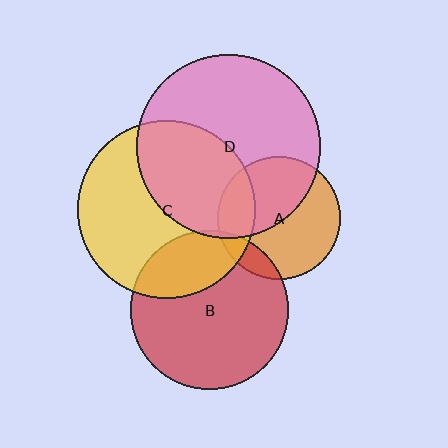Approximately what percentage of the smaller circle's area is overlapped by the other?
Approximately 10%.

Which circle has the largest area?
Circle D (pink).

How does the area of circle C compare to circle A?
Approximately 2.1 times.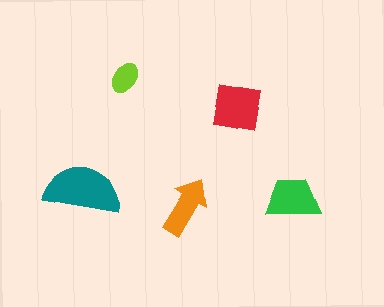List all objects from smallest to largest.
The lime ellipse, the orange arrow, the green trapezoid, the red square, the teal semicircle.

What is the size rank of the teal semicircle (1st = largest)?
1st.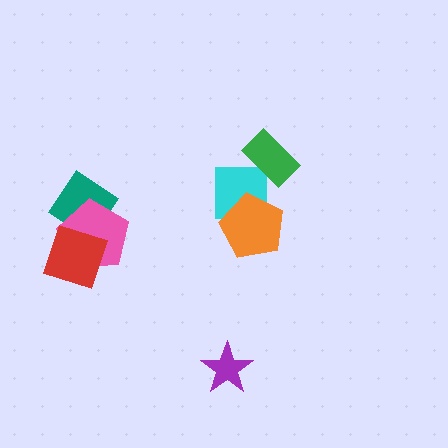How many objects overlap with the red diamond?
2 objects overlap with the red diamond.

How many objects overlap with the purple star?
0 objects overlap with the purple star.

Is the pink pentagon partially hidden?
Yes, it is partially covered by another shape.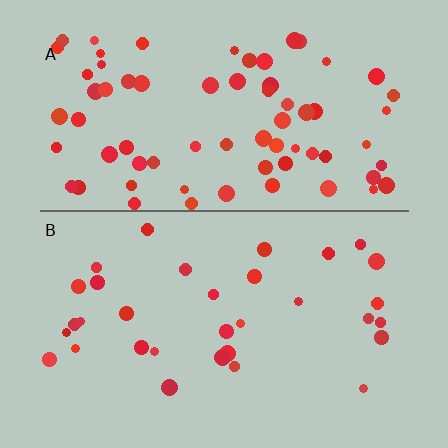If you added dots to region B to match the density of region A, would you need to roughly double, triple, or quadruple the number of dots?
Approximately double.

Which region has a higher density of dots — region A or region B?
A (the top).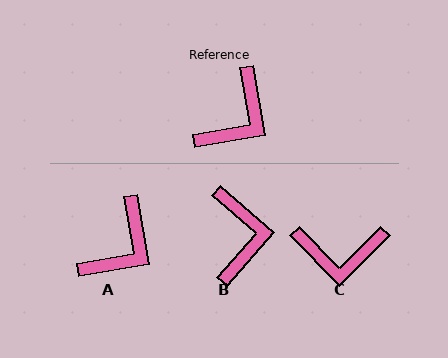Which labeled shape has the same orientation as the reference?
A.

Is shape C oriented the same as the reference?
No, it is off by about 55 degrees.